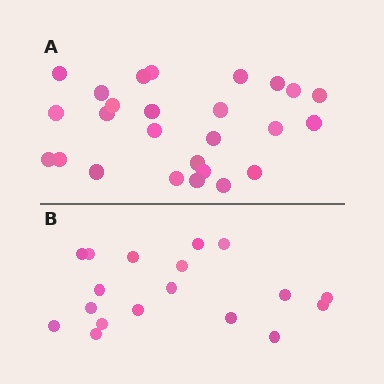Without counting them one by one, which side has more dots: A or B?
Region A (the top region) has more dots.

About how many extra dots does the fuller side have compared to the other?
Region A has roughly 8 or so more dots than region B.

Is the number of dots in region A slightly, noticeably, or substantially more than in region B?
Region A has noticeably more, but not dramatically so. The ratio is roughly 1.4 to 1.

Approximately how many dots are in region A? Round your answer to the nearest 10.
About 30 dots. (The exact count is 26, which rounds to 30.)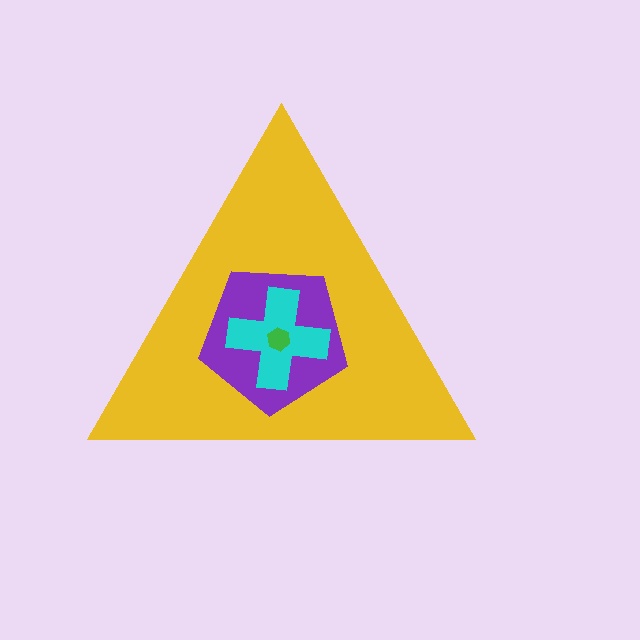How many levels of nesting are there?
4.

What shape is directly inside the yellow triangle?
The purple pentagon.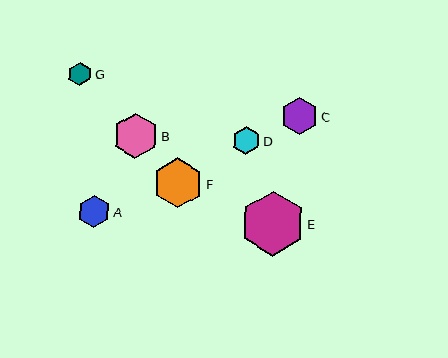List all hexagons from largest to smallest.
From largest to smallest: E, F, B, C, A, D, G.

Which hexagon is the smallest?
Hexagon G is the smallest with a size of approximately 23 pixels.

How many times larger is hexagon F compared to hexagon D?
Hexagon F is approximately 1.8 times the size of hexagon D.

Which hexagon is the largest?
Hexagon E is the largest with a size of approximately 65 pixels.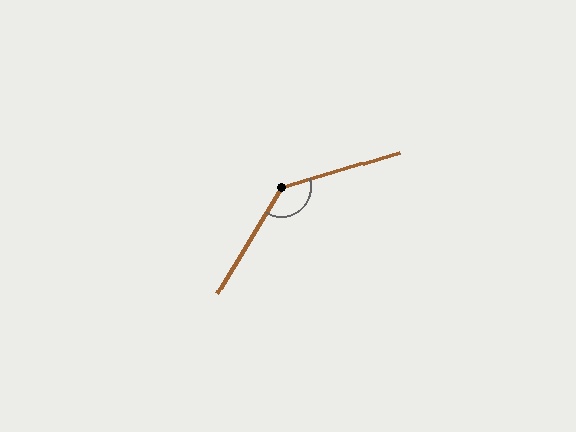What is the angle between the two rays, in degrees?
Approximately 138 degrees.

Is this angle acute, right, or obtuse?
It is obtuse.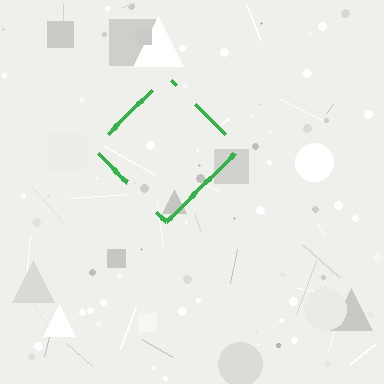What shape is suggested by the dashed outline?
The dashed outline suggests a diamond.